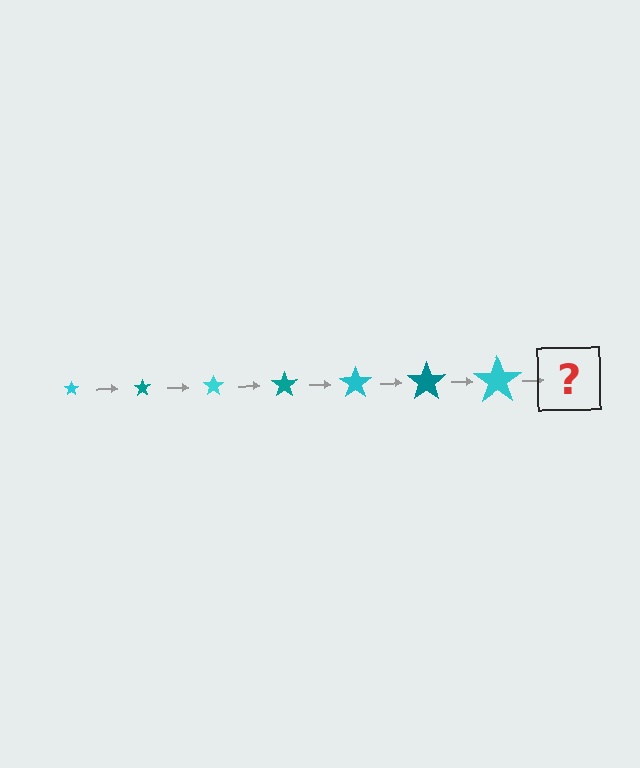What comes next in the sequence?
The next element should be a teal star, larger than the previous one.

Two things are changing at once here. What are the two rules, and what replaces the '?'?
The two rules are that the star grows larger each step and the color cycles through cyan and teal. The '?' should be a teal star, larger than the previous one.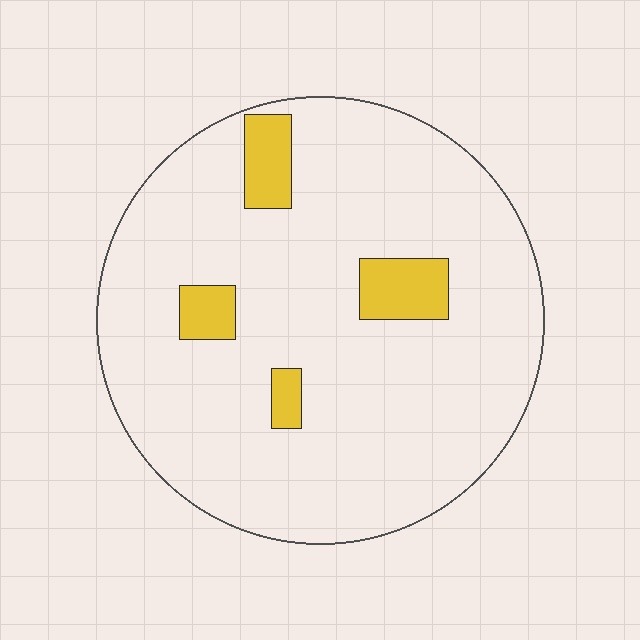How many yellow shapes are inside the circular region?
4.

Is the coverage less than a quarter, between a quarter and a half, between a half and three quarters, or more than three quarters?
Less than a quarter.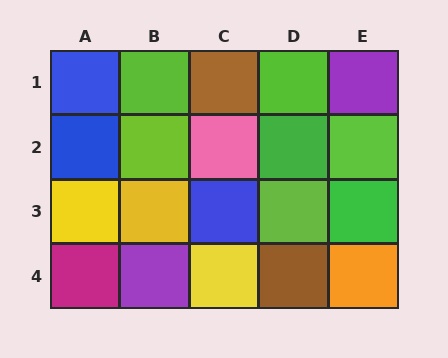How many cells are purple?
2 cells are purple.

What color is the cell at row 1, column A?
Blue.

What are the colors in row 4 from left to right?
Magenta, purple, yellow, brown, orange.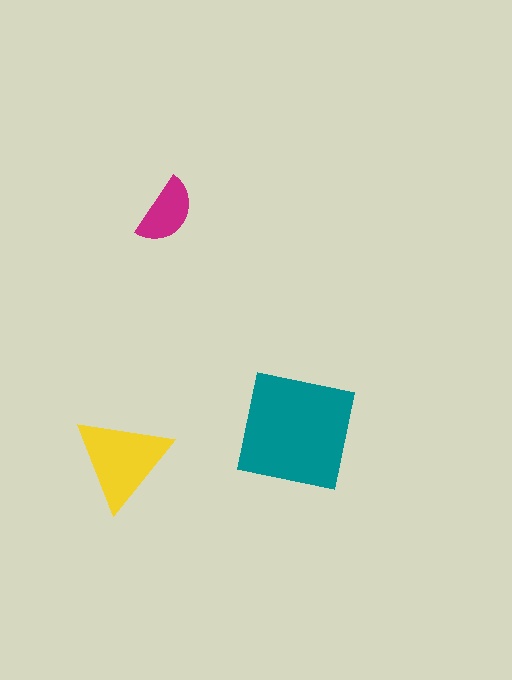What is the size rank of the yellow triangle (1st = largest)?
2nd.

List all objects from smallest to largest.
The magenta semicircle, the yellow triangle, the teal square.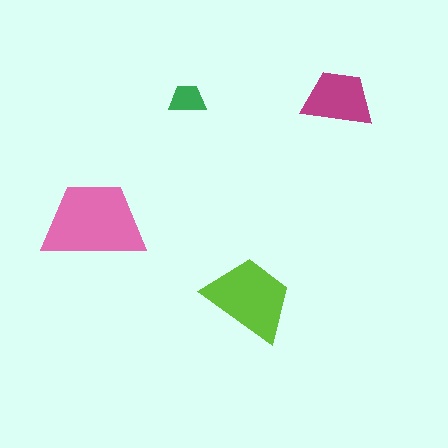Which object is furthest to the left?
The pink trapezoid is leftmost.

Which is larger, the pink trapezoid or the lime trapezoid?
The pink one.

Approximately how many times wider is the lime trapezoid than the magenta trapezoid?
About 1.5 times wider.